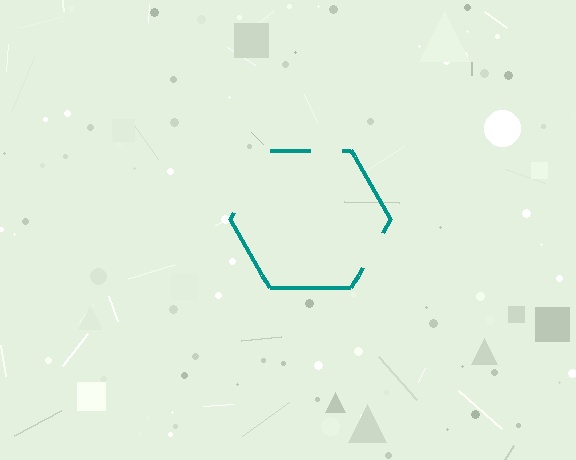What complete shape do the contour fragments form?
The contour fragments form a hexagon.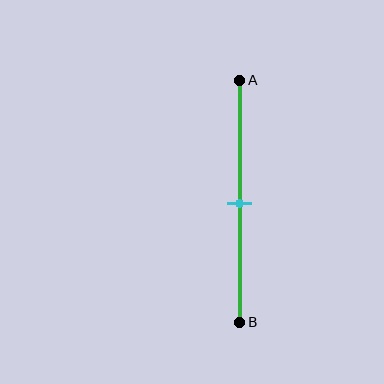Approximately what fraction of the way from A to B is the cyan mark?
The cyan mark is approximately 50% of the way from A to B.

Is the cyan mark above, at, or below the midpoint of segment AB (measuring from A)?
The cyan mark is approximately at the midpoint of segment AB.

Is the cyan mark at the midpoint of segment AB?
Yes, the mark is approximately at the midpoint.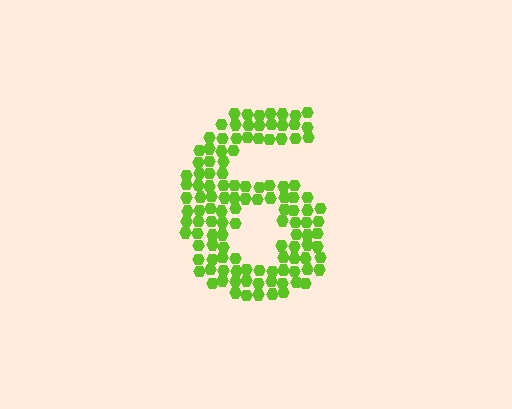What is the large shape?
The large shape is the digit 6.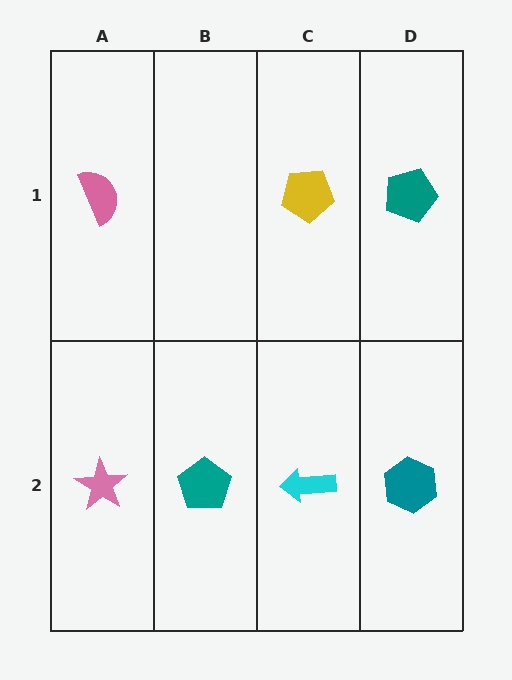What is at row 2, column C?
A cyan arrow.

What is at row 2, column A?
A pink star.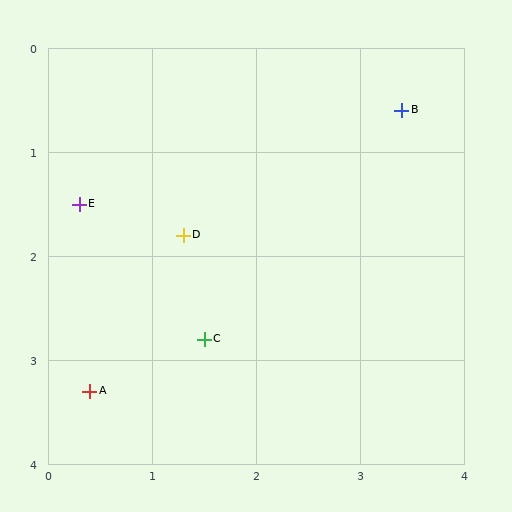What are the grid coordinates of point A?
Point A is at approximately (0.4, 3.3).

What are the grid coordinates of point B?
Point B is at approximately (3.4, 0.6).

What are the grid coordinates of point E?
Point E is at approximately (0.3, 1.5).